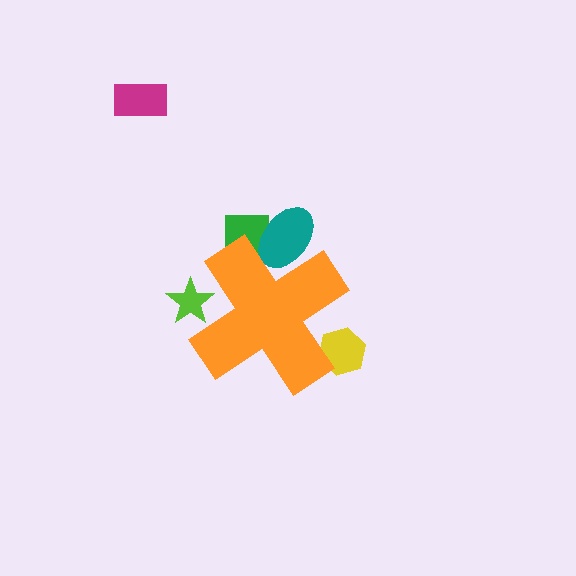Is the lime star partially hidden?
Yes, the lime star is partially hidden behind the orange cross.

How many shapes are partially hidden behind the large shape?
4 shapes are partially hidden.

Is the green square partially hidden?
Yes, the green square is partially hidden behind the orange cross.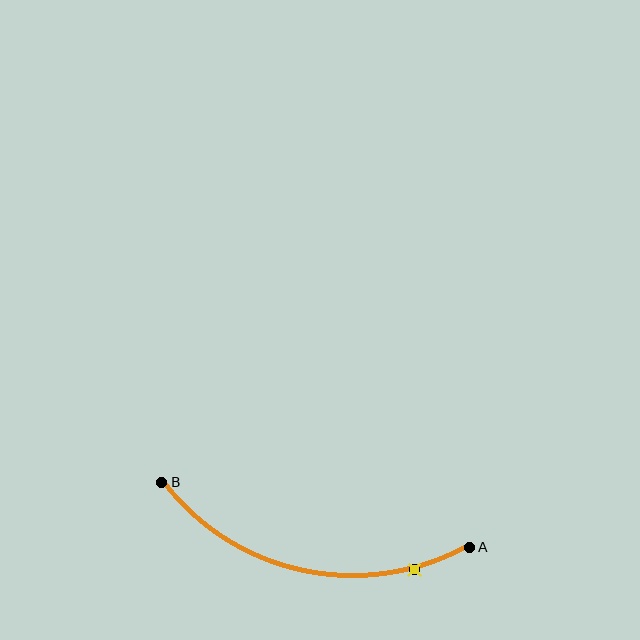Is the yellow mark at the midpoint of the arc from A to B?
No. The yellow mark lies on the arc but is closer to endpoint A. The arc midpoint would be at the point on the curve equidistant along the arc from both A and B.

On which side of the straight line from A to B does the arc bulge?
The arc bulges below the straight line connecting A and B.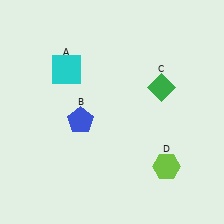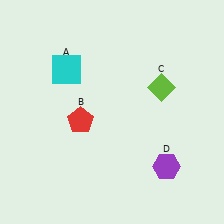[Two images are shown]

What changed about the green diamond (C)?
In Image 1, C is green. In Image 2, it changed to lime.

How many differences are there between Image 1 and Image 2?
There are 3 differences between the two images.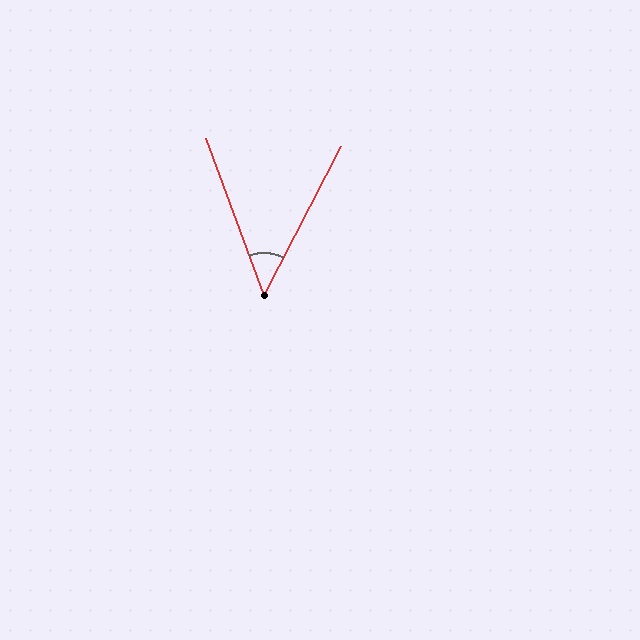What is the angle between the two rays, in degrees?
Approximately 47 degrees.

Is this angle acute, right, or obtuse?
It is acute.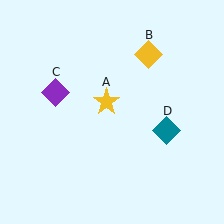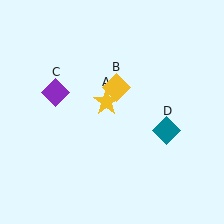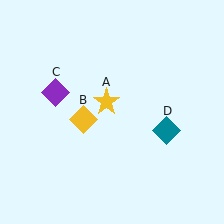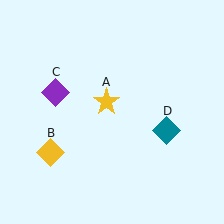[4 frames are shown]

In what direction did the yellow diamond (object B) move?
The yellow diamond (object B) moved down and to the left.